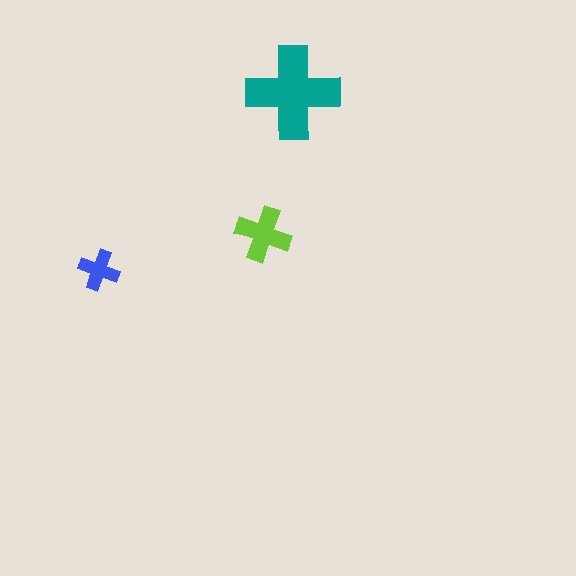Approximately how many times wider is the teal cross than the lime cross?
About 1.5 times wider.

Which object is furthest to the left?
The blue cross is leftmost.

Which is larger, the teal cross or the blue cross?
The teal one.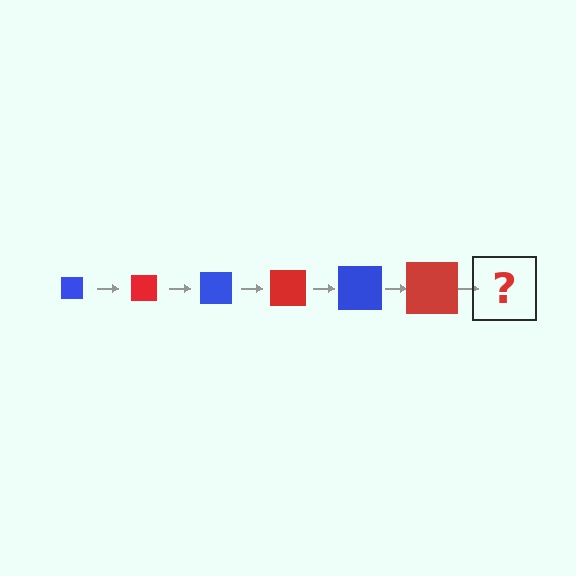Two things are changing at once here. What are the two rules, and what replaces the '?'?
The two rules are that the square grows larger each step and the color cycles through blue and red. The '?' should be a blue square, larger than the previous one.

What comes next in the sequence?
The next element should be a blue square, larger than the previous one.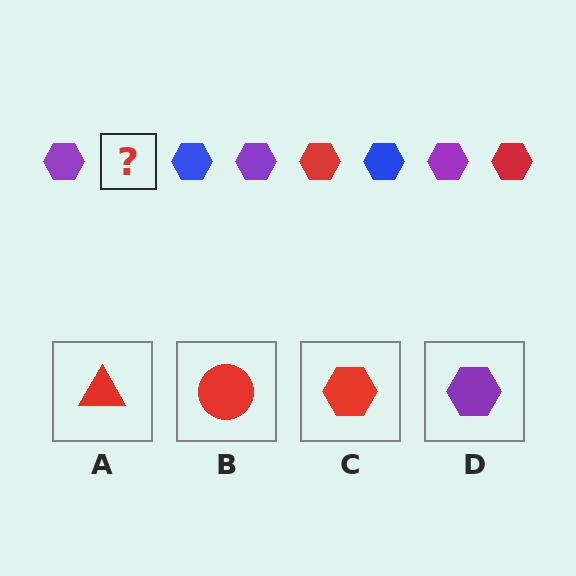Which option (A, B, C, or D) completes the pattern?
C.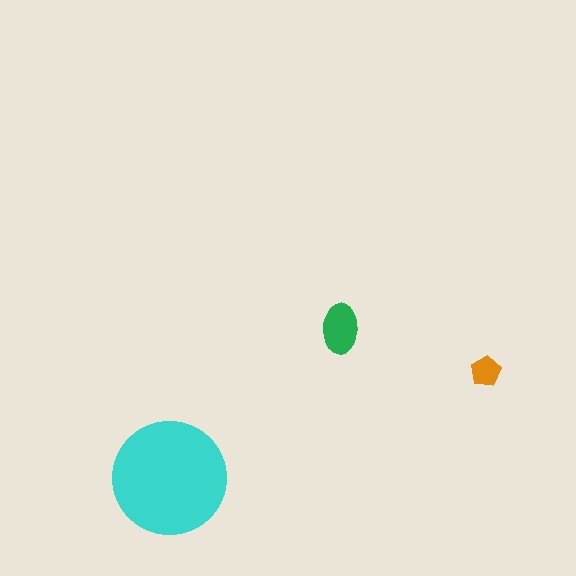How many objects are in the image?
There are 3 objects in the image.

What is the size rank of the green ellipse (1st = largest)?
2nd.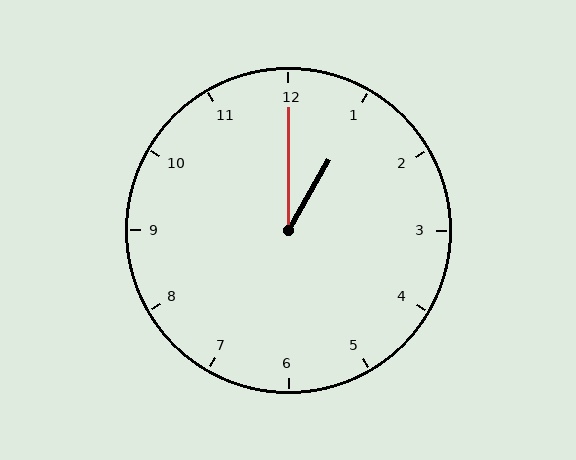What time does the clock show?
1:00.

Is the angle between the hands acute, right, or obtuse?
It is acute.